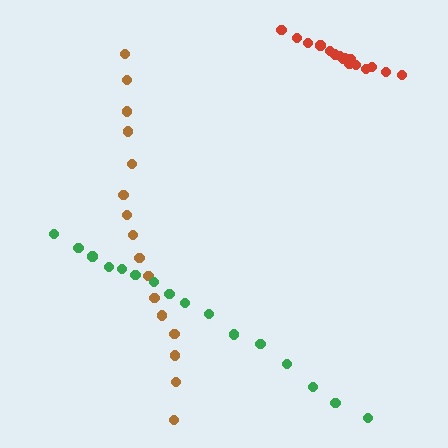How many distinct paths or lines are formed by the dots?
There are 3 distinct paths.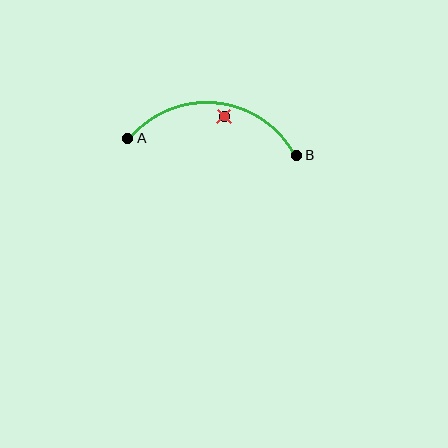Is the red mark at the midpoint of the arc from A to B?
No — the red mark does not lie on the arc at all. It sits slightly inside the curve.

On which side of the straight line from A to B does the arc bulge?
The arc bulges above the straight line connecting A and B.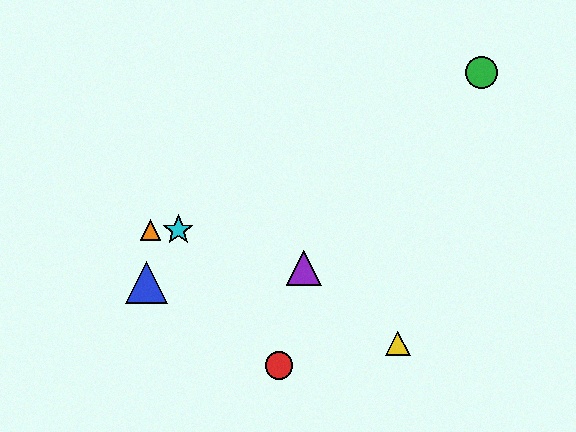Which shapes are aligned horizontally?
The orange triangle, the cyan star are aligned horizontally.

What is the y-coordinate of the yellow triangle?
The yellow triangle is at y≈343.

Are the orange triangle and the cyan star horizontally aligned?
Yes, both are at y≈230.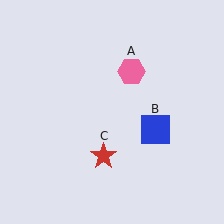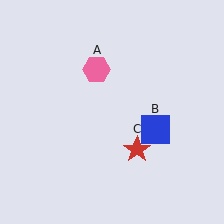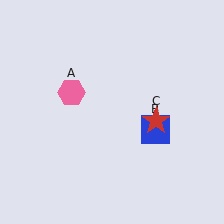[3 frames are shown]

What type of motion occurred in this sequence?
The pink hexagon (object A), red star (object C) rotated counterclockwise around the center of the scene.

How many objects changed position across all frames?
2 objects changed position: pink hexagon (object A), red star (object C).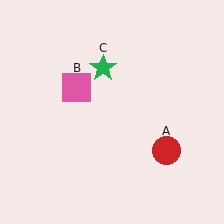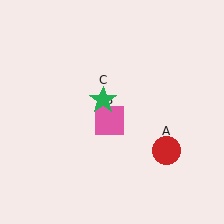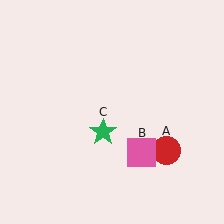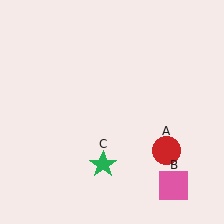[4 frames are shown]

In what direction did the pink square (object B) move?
The pink square (object B) moved down and to the right.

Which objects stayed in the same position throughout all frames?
Red circle (object A) remained stationary.